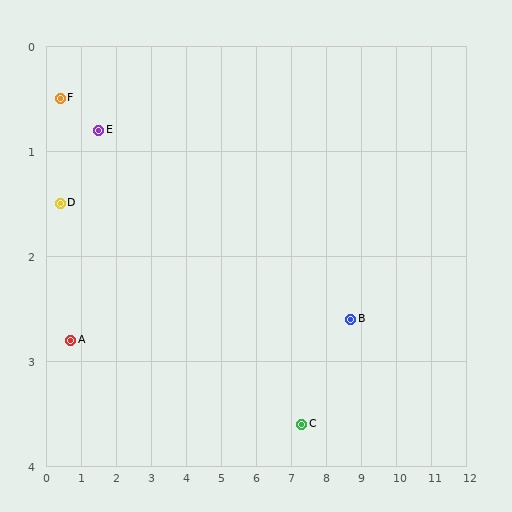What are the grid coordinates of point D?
Point D is at approximately (0.4, 1.5).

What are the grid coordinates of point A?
Point A is at approximately (0.7, 2.8).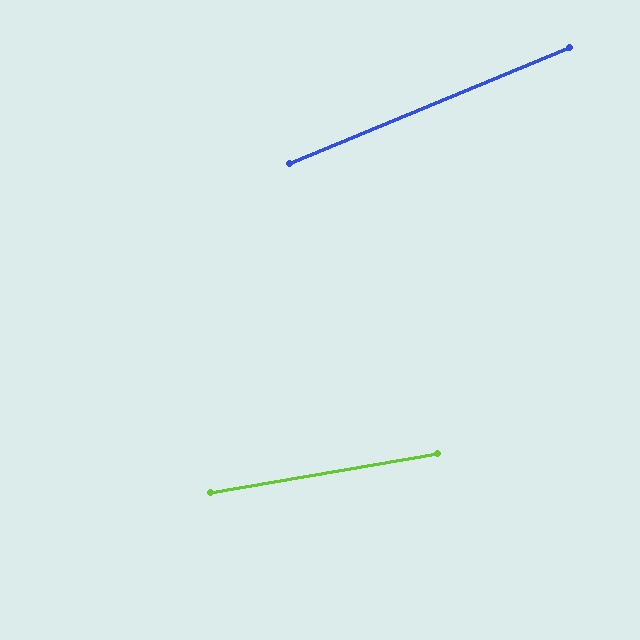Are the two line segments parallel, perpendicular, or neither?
Neither parallel nor perpendicular — they differ by about 13°.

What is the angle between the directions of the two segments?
Approximately 13 degrees.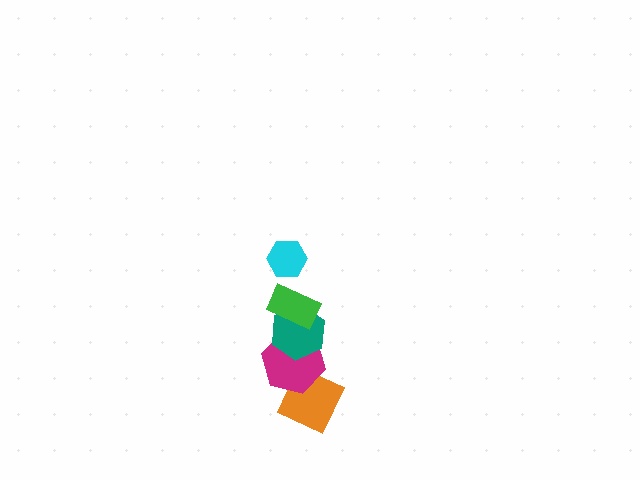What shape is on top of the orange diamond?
The magenta hexagon is on top of the orange diamond.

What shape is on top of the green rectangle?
The cyan hexagon is on top of the green rectangle.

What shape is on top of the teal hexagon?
The green rectangle is on top of the teal hexagon.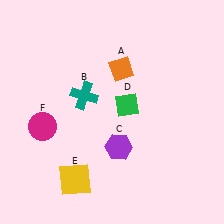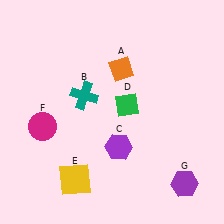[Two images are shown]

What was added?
A purple hexagon (G) was added in Image 2.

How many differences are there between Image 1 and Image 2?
There is 1 difference between the two images.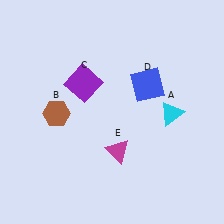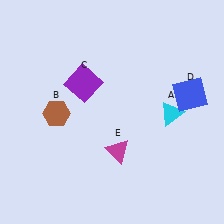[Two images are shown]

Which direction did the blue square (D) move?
The blue square (D) moved right.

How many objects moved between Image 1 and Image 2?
1 object moved between the two images.